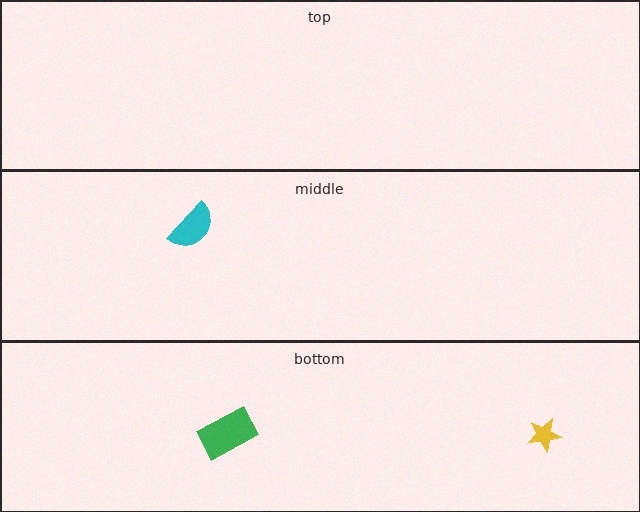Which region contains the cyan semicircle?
The middle region.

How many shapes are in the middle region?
1.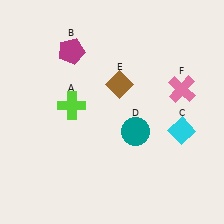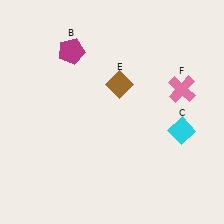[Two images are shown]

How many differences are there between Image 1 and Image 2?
There are 2 differences between the two images.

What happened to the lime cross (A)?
The lime cross (A) was removed in Image 2. It was in the top-left area of Image 1.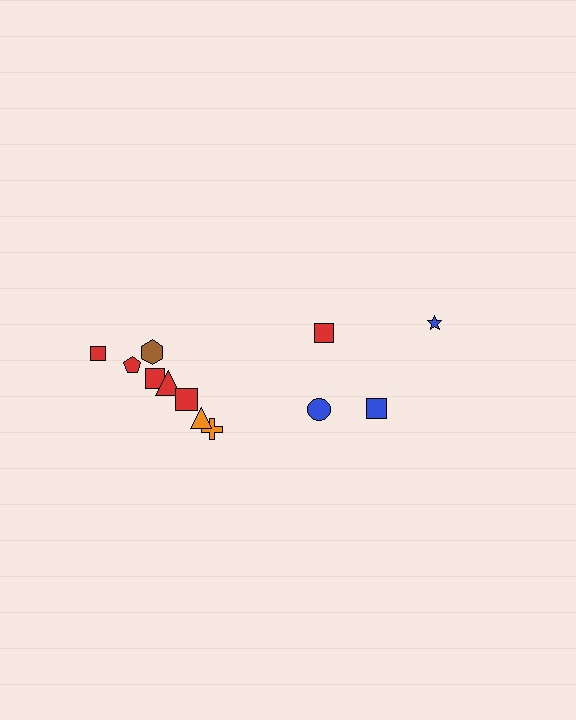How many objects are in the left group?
There are 8 objects.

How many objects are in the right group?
There are 4 objects.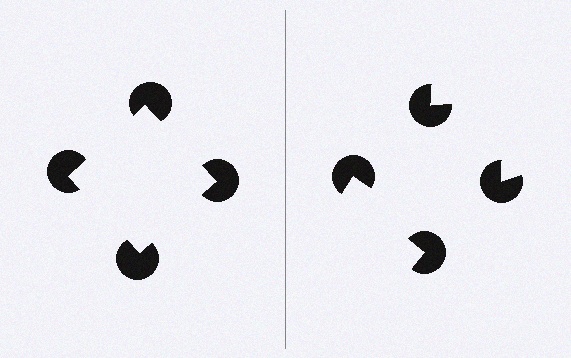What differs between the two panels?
The pac-man discs are positioned identically on both sides; only the wedge orientations differ. On the left they align to a square; on the right they are misaligned.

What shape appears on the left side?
An illusory square.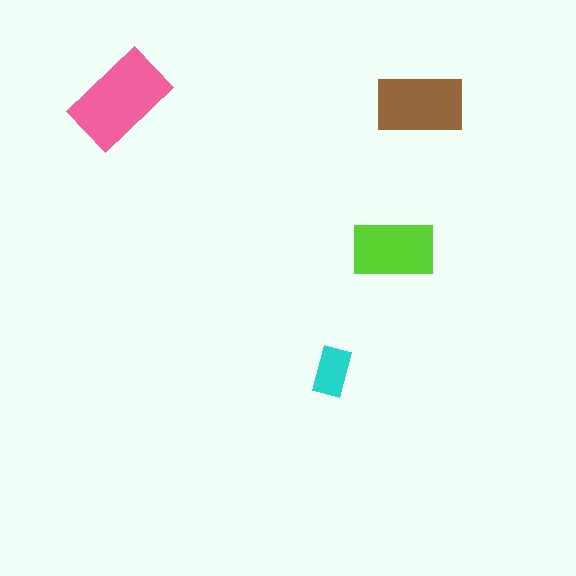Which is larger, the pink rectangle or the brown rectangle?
The pink one.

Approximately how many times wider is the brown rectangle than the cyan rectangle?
About 2 times wider.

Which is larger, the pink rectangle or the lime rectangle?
The pink one.